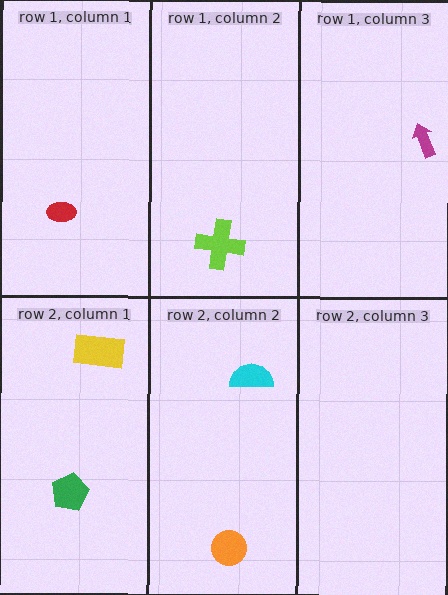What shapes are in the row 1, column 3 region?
The magenta arrow.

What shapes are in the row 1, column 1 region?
The red ellipse.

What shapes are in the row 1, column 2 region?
The lime cross.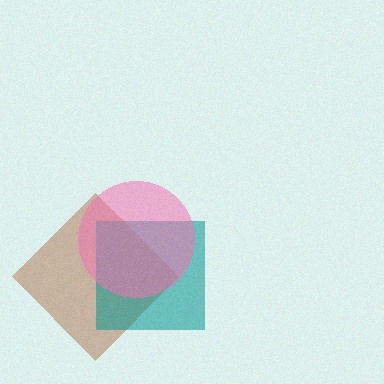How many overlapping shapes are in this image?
There are 3 overlapping shapes in the image.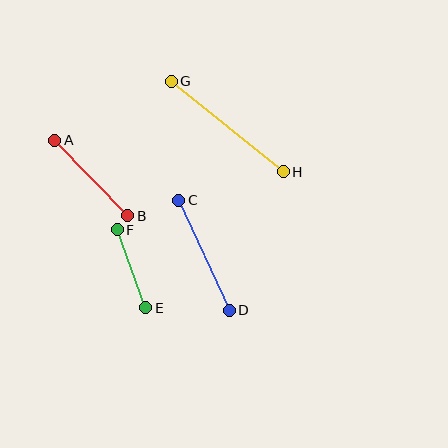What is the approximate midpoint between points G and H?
The midpoint is at approximately (227, 127) pixels.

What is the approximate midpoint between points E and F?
The midpoint is at approximately (131, 269) pixels.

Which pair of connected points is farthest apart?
Points G and H are farthest apart.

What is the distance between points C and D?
The distance is approximately 121 pixels.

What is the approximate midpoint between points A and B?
The midpoint is at approximately (91, 178) pixels.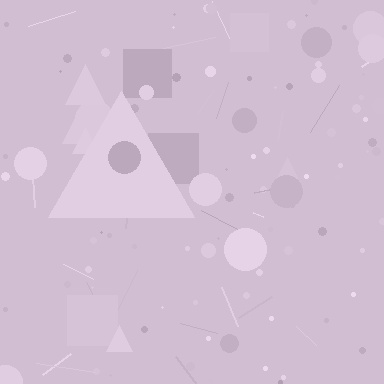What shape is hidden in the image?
A triangle is hidden in the image.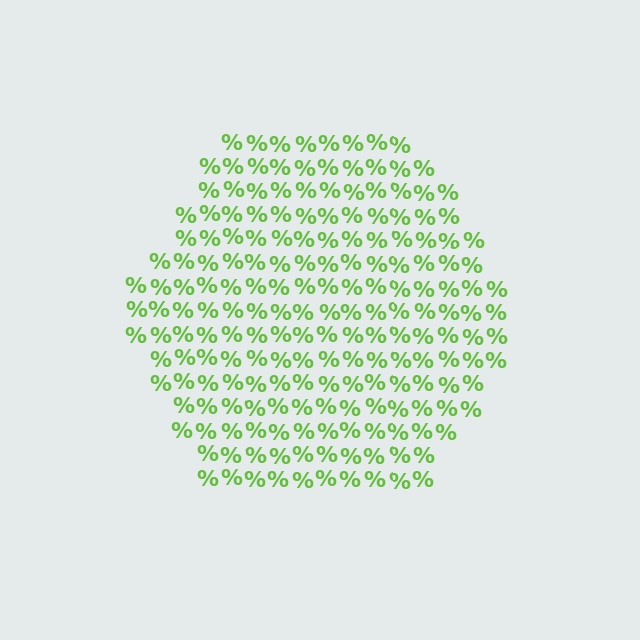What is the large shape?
The large shape is a hexagon.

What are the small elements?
The small elements are percent signs.